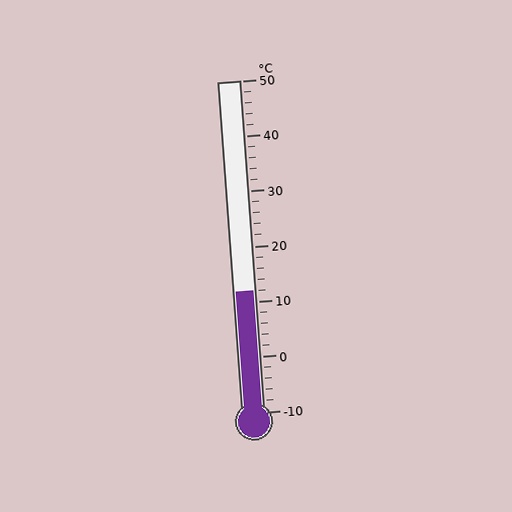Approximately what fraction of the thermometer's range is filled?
The thermometer is filled to approximately 35% of its range.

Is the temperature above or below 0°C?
The temperature is above 0°C.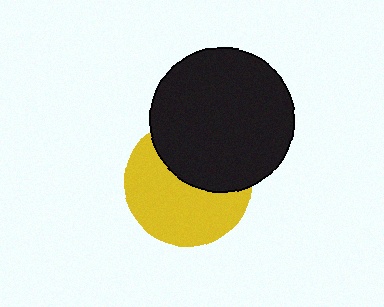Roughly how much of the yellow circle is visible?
About half of it is visible (roughly 58%).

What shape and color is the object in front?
The object in front is a black circle.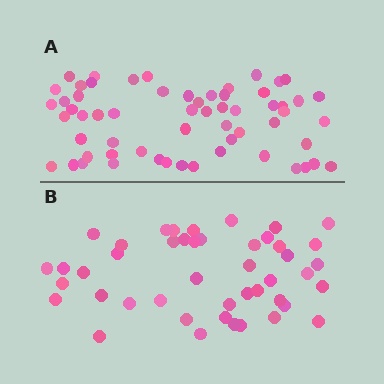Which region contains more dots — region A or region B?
Region A (the top region) has more dots.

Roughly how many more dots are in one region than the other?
Region A has approximately 15 more dots than region B.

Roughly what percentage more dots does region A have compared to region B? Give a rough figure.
About 35% more.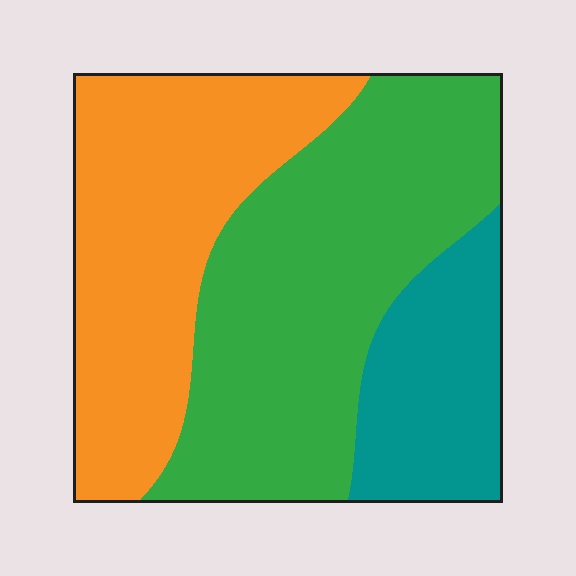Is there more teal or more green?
Green.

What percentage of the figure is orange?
Orange covers roughly 35% of the figure.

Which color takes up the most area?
Green, at roughly 45%.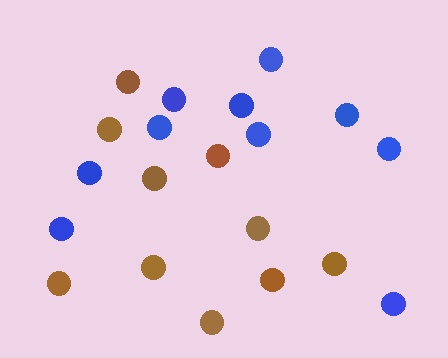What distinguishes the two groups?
There are 2 groups: one group of brown circles (10) and one group of blue circles (10).